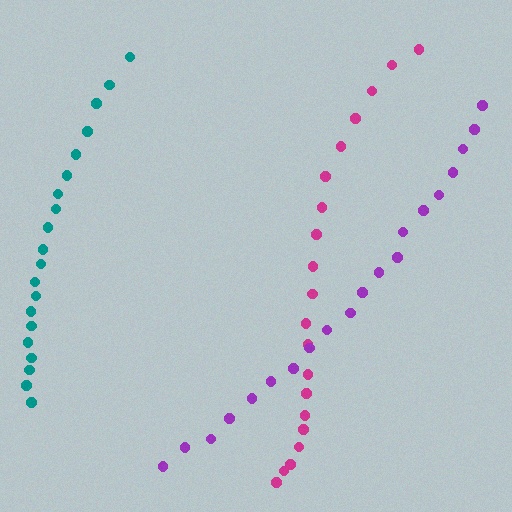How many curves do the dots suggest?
There are 3 distinct paths.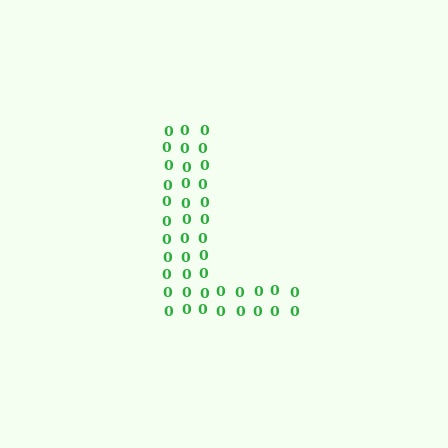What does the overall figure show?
The overall figure shows the letter L.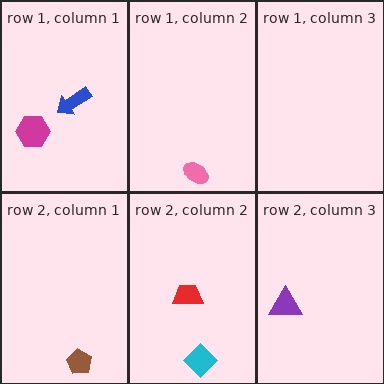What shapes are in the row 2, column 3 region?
The purple triangle.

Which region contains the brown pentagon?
The row 2, column 1 region.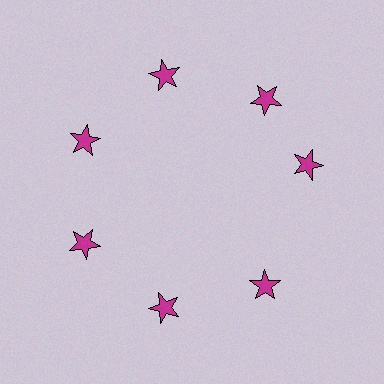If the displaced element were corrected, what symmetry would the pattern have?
It would have 7-fold rotational symmetry — the pattern would map onto itself every 51 degrees.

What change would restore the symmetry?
The symmetry would be restored by rotating it back into even spacing with its neighbors so that all 7 stars sit at equal angles and equal distance from the center.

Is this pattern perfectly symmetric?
No. The 7 magenta stars are arranged in a ring, but one element near the 3 o'clock position is rotated out of alignment along the ring, breaking the 7-fold rotational symmetry.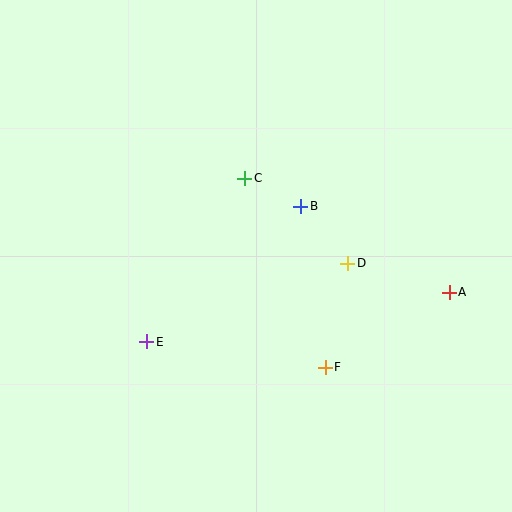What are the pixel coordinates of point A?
Point A is at (449, 292).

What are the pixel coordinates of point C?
Point C is at (245, 178).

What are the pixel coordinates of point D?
Point D is at (348, 263).